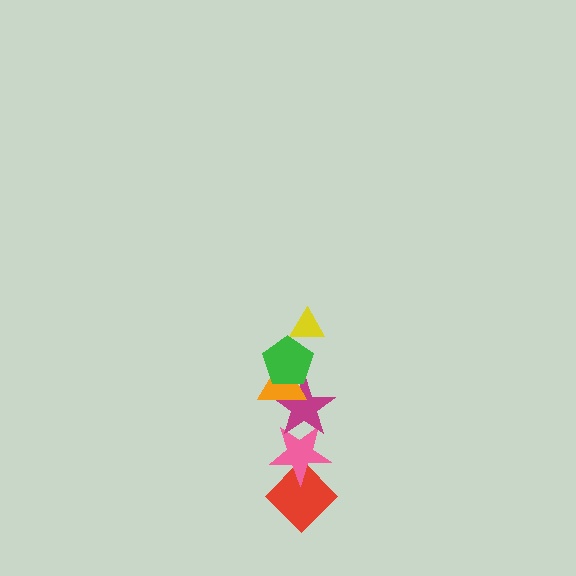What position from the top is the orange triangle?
The orange triangle is 3rd from the top.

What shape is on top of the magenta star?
The orange triangle is on top of the magenta star.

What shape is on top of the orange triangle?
The green pentagon is on top of the orange triangle.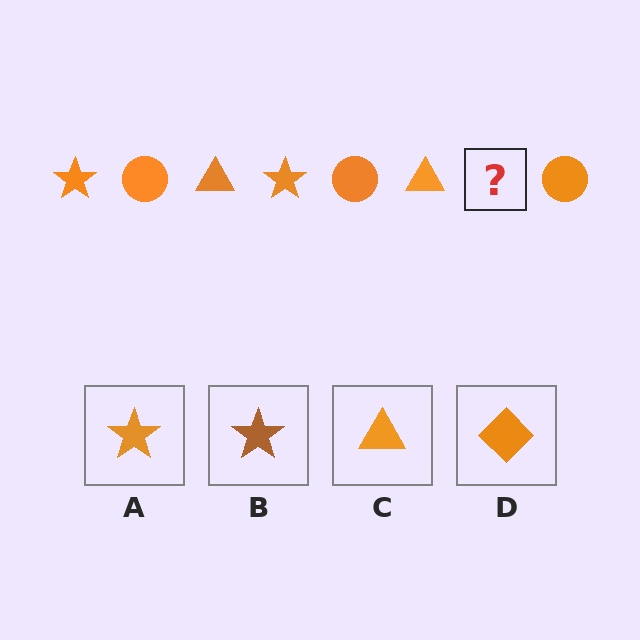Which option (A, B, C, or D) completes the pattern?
A.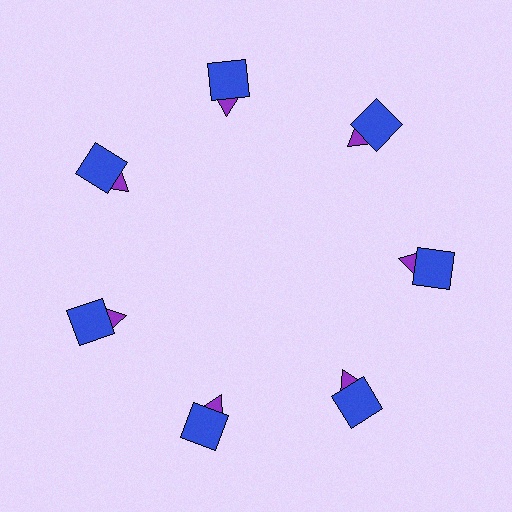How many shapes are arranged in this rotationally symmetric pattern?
There are 14 shapes, arranged in 7 groups of 2.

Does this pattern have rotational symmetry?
Yes, this pattern has 7-fold rotational symmetry. It looks the same after rotating 51 degrees around the center.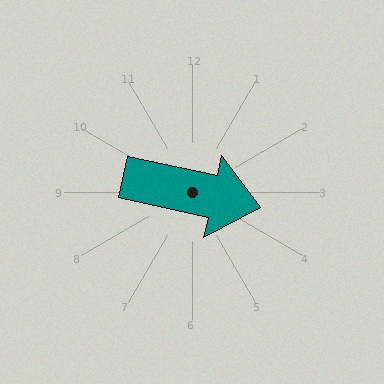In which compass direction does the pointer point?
East.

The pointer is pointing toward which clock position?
Roughly 3 o'clock.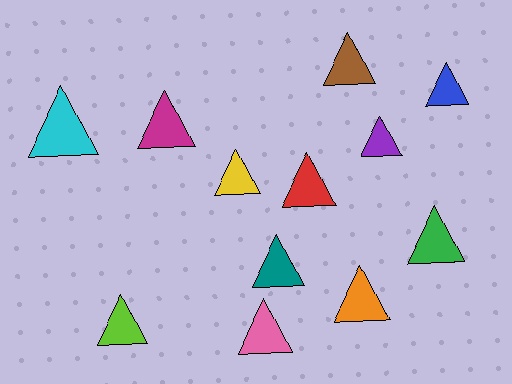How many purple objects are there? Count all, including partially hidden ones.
There is 1 purple object.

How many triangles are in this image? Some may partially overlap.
There are 12 triangles.